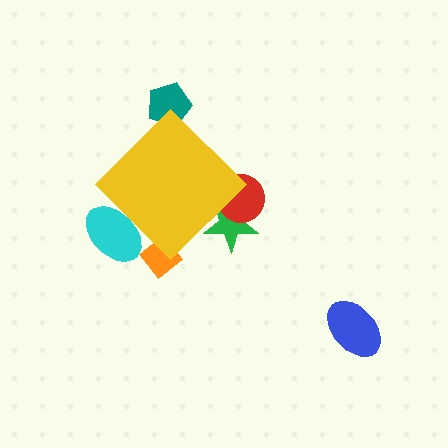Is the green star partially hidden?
Yes, the green star is partially hidden behind the yellow diamond.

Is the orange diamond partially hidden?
Yes, the orange diamond is partially hidden behind the yellow diamond.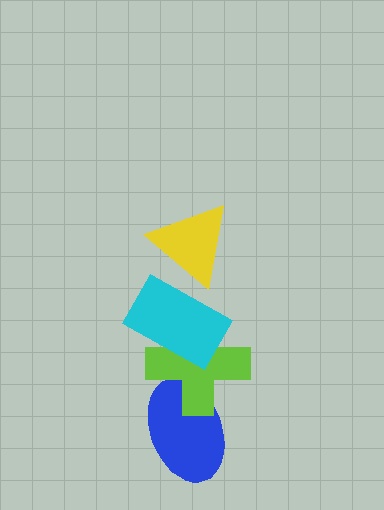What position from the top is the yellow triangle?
The yellow triangle is 1st from the top.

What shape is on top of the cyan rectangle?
The yellow triangle is on top of the cyan rectangle.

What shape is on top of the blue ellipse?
The lime cross is on top of the blue ellipse.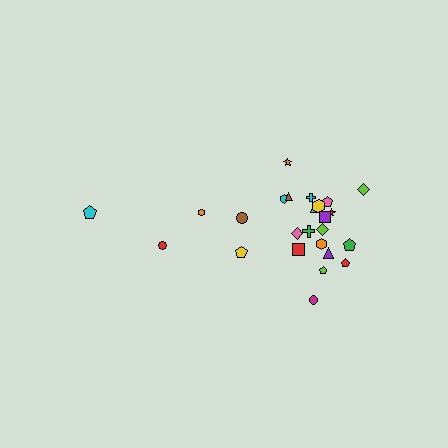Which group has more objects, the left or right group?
The right group.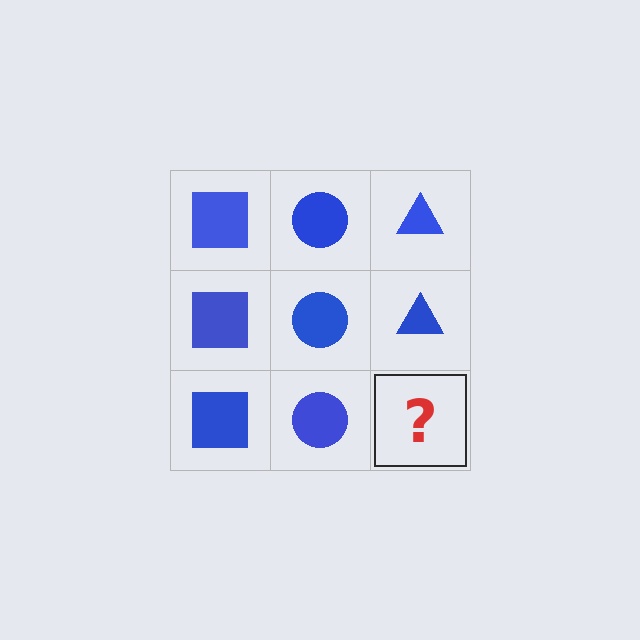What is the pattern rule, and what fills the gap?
The rule is that each column has a consistent shape. The gap should be filled with a blue triangle.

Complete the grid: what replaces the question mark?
The question mark should be replaced with a blue triangle.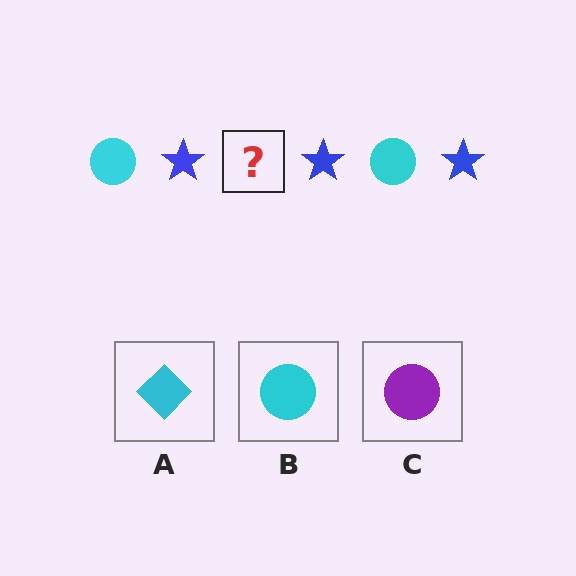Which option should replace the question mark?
Option B.